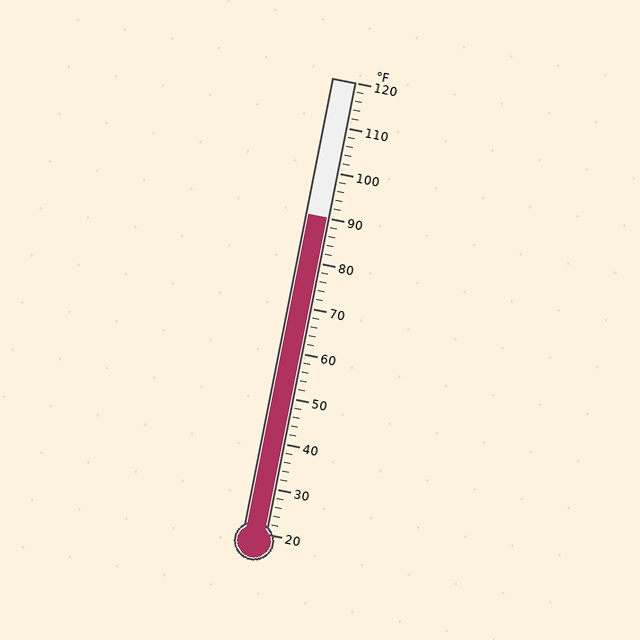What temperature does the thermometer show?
The thermometer shows approximately 90°F.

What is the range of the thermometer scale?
The thermometer scale ranges from 20°F to 120°F.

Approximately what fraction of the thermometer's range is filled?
The thermometer is filled to approximately 70% of its range.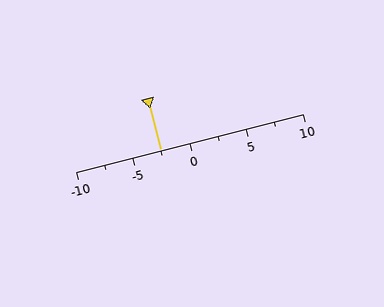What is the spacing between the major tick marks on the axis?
The major ticks are spaced 5 apart.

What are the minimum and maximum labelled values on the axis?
The axis runs from -10 to 10.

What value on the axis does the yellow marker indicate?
The marker indicates approximately -2.5.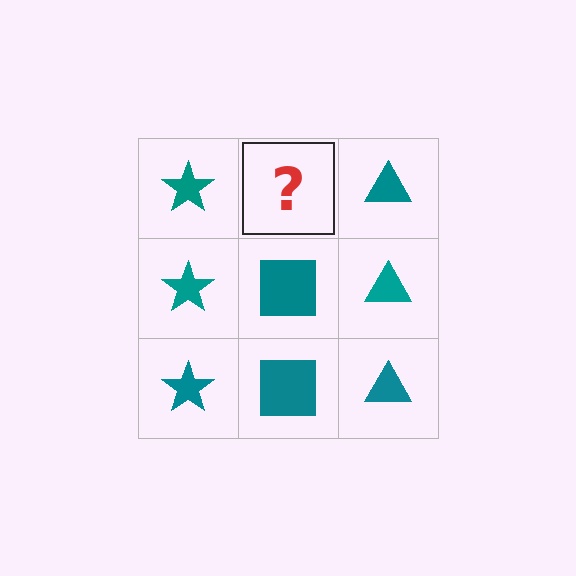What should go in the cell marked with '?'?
The missing cell should contain a teal square.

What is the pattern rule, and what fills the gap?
The rule is that each column has a consistent shape. The gap should be filled with a teal square.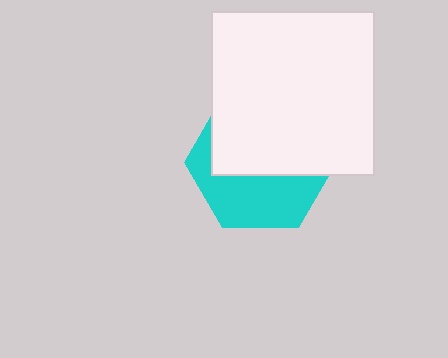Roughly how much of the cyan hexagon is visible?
A small part of it is visible (roughly 43%).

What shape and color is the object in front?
The object in front is a white square.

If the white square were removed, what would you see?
You would see the complete cyan hexagon.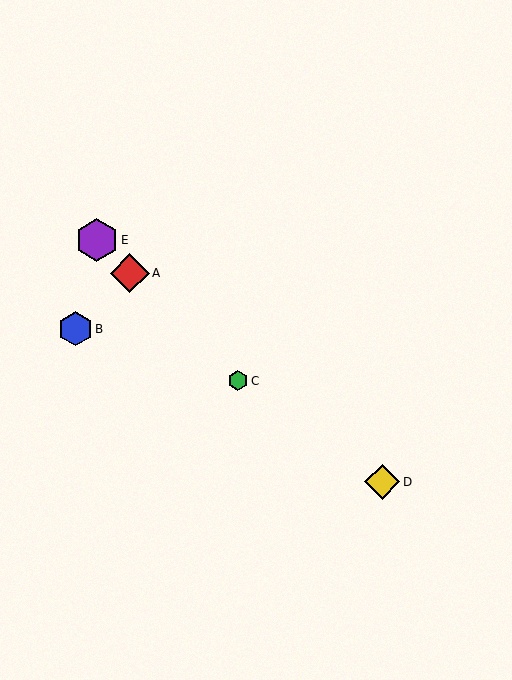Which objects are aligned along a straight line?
Objects A, C, E are aligned along a straight line.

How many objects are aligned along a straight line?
3 objects (A, C, E) are aligned along a straight line.